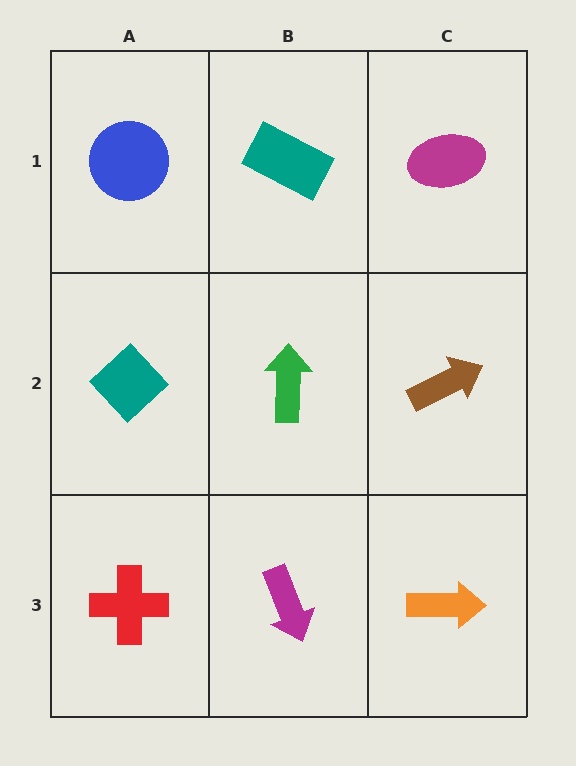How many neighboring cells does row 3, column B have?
3.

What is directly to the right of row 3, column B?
An orange arrow.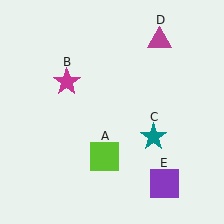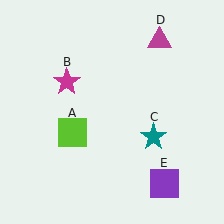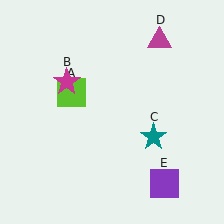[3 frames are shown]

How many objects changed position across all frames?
1 object changed position: lime square (object A).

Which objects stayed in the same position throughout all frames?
Magenta star (object B) and teal star (object C) and magenta triangle (object D) and purple square (object E) remained stationary.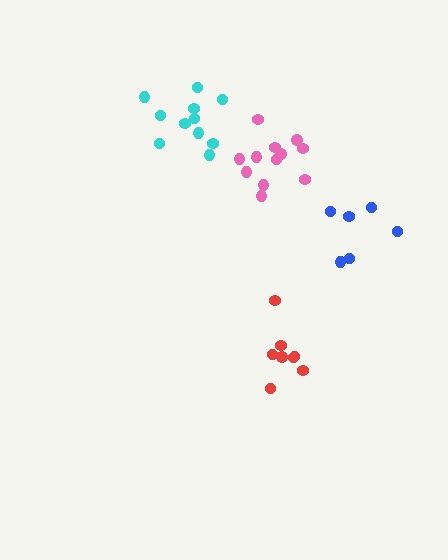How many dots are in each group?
Group 1: 6 dots, Group 2: 12 dots, Group 3: 8 dots, Group 4: 11 dots (37 total).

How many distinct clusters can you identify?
There are 4 distinct clusters.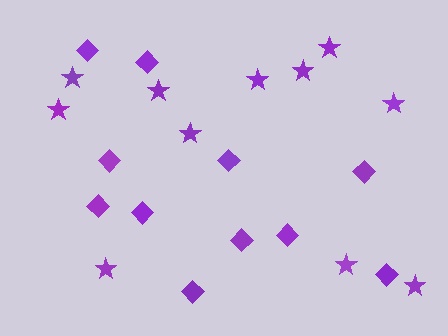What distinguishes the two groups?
There are 2 groups: one group of diamonds (11) and one group of stars (11).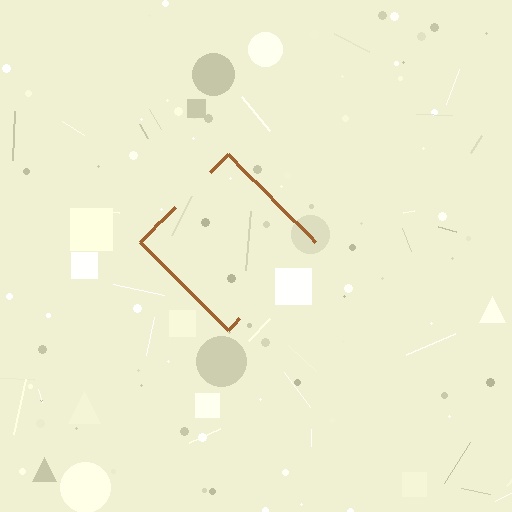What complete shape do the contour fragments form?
The contour fragments form a diamond.